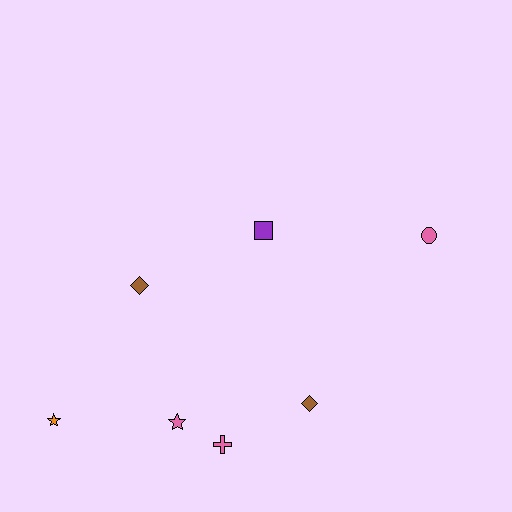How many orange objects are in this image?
There is 1 orange object.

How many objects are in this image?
There are 7 objects.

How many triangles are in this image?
There are no triangles.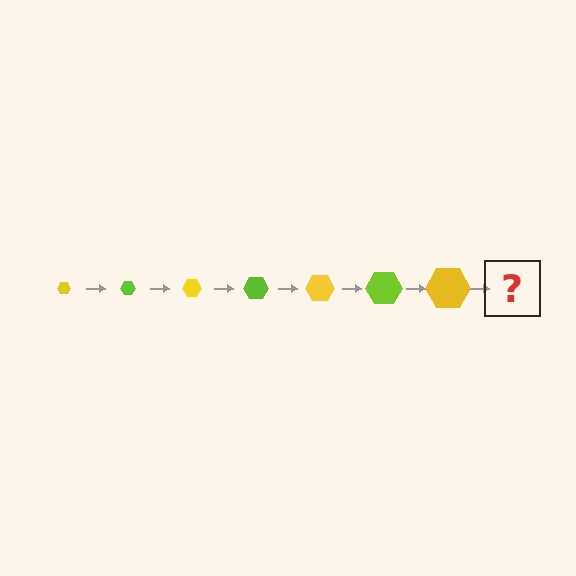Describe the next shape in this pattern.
It should be a lime hexagon, larger than the previous one.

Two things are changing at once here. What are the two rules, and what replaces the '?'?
The two rules are that the hexagon grows larger each step and the color cycles through yellow and lime. The '?' should be a lime hexagon, larger than the previous one.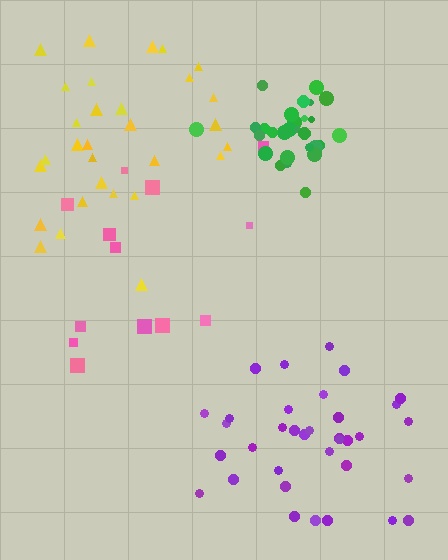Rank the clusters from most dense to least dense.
green, purple, yellow, pink.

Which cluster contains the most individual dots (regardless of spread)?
Purple (35).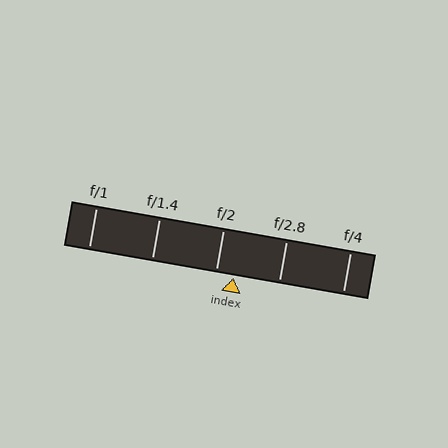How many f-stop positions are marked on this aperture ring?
There are 5 f-stop positions marked.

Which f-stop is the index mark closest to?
The index mark is closest to f/2.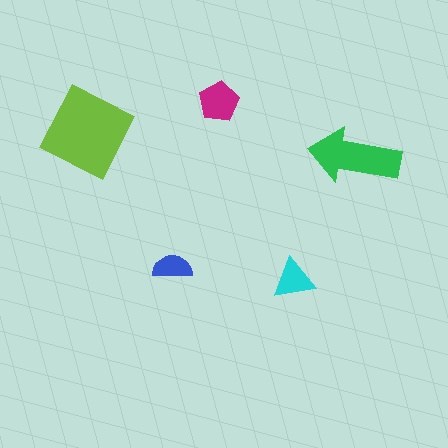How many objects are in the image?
There are 5 objects in the image.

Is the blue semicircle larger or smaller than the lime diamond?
Smaller.